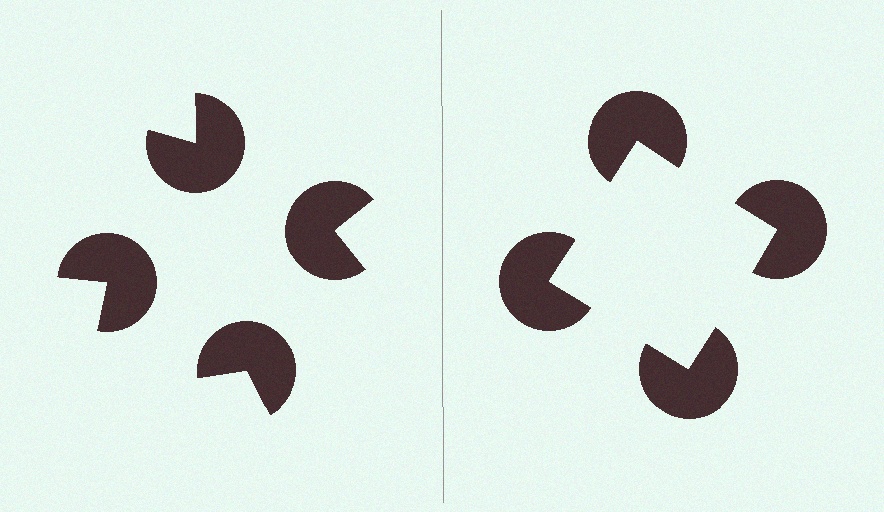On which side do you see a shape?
An illusory square appears on the right side. On the left side the wedge cuts are rotated, so no coherent shape forms.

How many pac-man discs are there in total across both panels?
8 — 4 on each side.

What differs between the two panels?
The pac-man discs are positioned identically on both sides; only the wedge orientations differ. On the right they align to a square; on the left they are misaligned.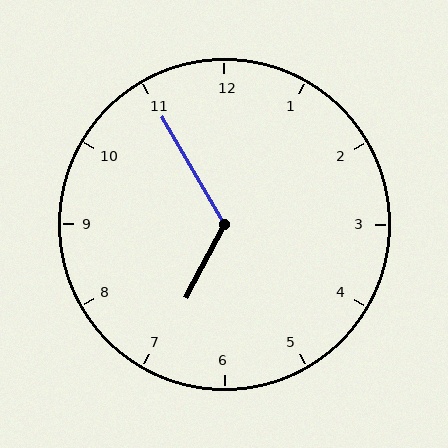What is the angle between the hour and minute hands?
Approximately 122 degrees.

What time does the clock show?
6:55.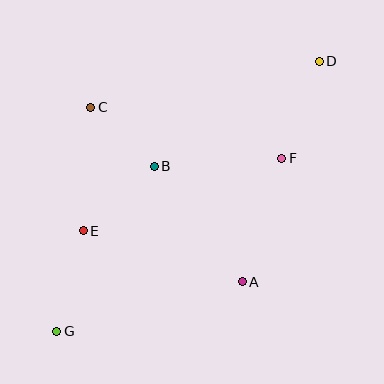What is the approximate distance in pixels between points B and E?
The distance between B and E is approximately 96 pixels.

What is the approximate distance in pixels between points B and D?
The distance between B and D is approximately 195 pixels.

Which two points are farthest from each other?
Points D and G are farthest from each other.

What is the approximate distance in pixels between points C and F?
The distance between C and F is approximately 198 pixels.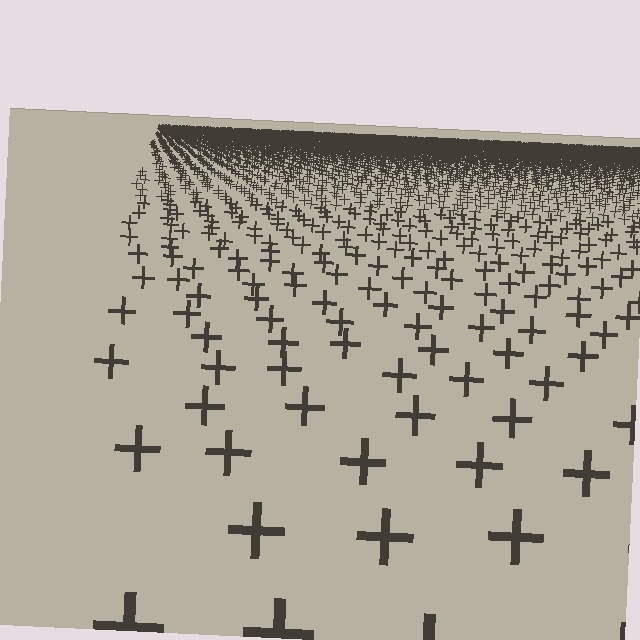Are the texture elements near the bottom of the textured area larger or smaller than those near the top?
Larger. Near the bottom, elements are closer to the viewer and appear at a bigger on-screen size.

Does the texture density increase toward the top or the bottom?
Density increases toward the top.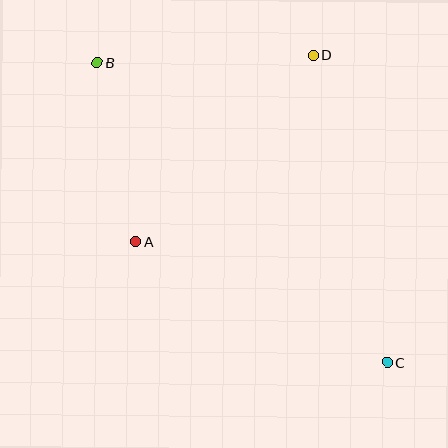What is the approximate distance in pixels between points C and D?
The distance between C and D is approximately 316 pixels.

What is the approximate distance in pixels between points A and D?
The distance between A and D is approximately 257 pixels.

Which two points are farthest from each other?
Points B and C are farthest from each other.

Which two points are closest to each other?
Points A and B are closest to each other.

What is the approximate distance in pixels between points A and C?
The distance between A and C is approximately 279 pixels.